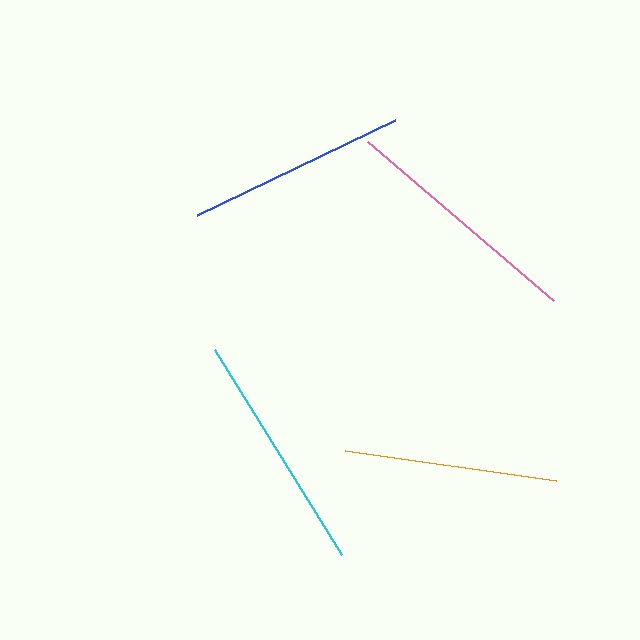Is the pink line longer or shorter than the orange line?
The pink line is longer than the orange line.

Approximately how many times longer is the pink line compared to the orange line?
The pink line is approximately 1.1 times the length of the orange line.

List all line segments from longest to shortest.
From longest to shortest: pink, cyan, blue, orange.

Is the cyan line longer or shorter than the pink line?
The pink line is longer than the cyan line.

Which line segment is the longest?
The pink line is the longest at approximately 245 pixels.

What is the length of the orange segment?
The orange segment is approximately 213 pixels long.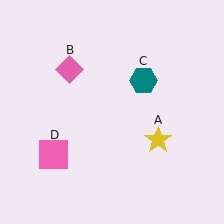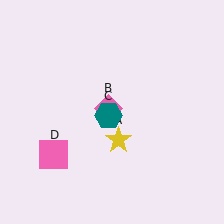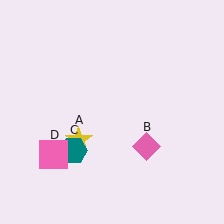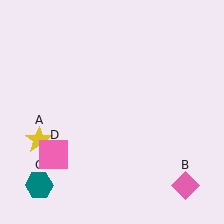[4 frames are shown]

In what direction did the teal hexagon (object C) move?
The teal hexagon (object C) moved down and to the left.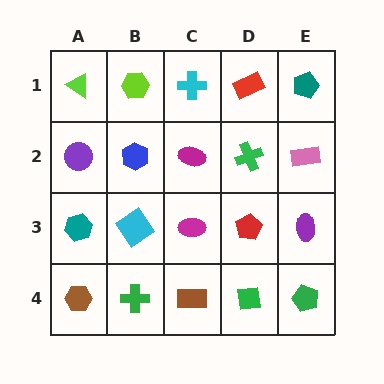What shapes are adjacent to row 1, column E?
A pink rectangle (row 2, column E), a red rectangle (row 1, column D).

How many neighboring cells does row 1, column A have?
2.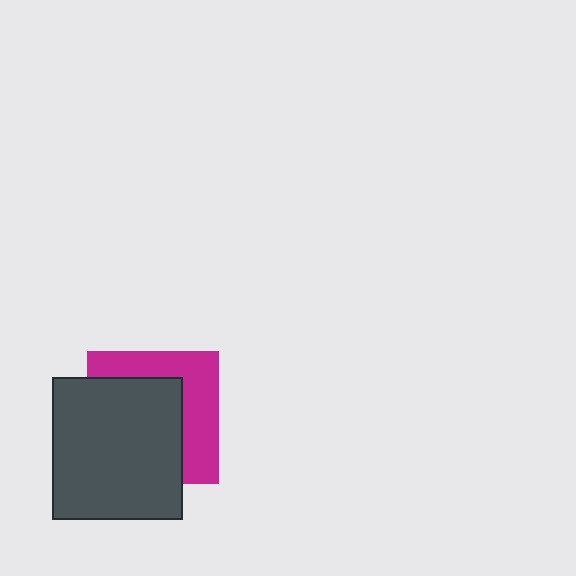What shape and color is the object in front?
The object in front is a dark gray rectangle.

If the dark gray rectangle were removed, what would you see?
You would see the complete magenta square.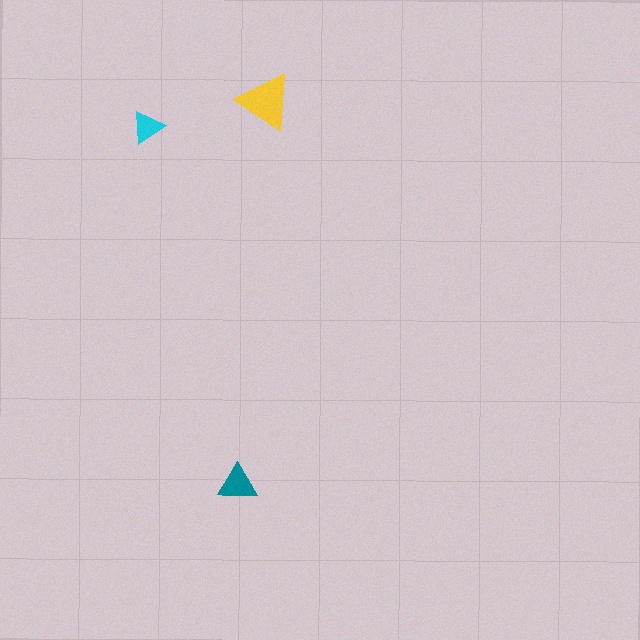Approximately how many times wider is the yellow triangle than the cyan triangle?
About 2 times wider.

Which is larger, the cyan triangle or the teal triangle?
The teal one.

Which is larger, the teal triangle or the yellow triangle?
The yellow one.